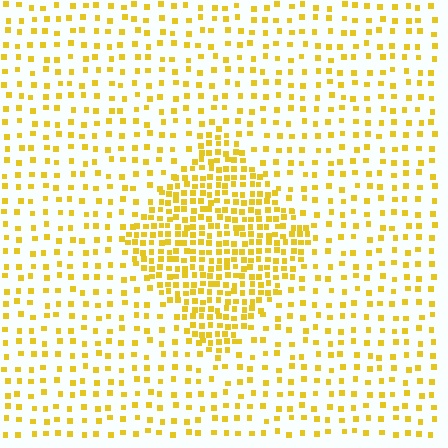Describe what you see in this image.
The image contains small yellow elements arranged at two different densities. A diamond-shaped region is visible where the elements are more densely packed than the surrounding area.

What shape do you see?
I see a diamond.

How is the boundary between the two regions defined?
The boundary is defined by a change in element density (approximately 2.5x ratio). All elements are the same color, size, and shape.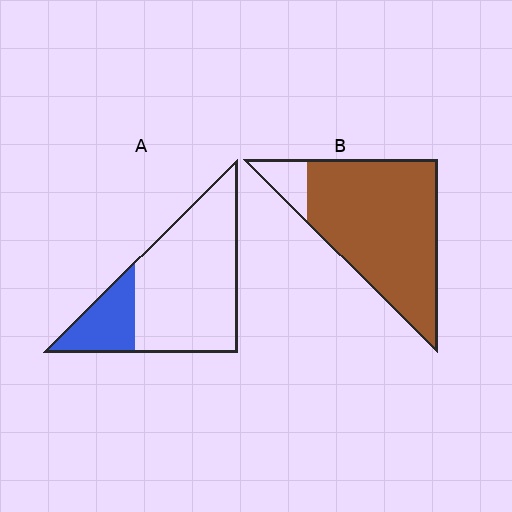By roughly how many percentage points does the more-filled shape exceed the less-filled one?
By roughly 65 percentage points (B over A).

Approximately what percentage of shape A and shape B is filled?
A is approximately 25% and B is approximately 90%.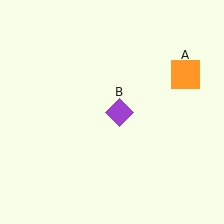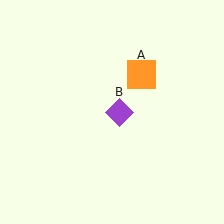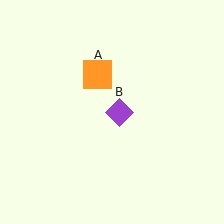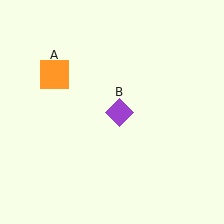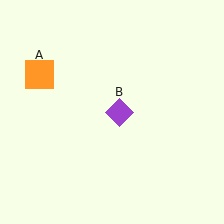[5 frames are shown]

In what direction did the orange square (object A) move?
The orange square (object A) moved left.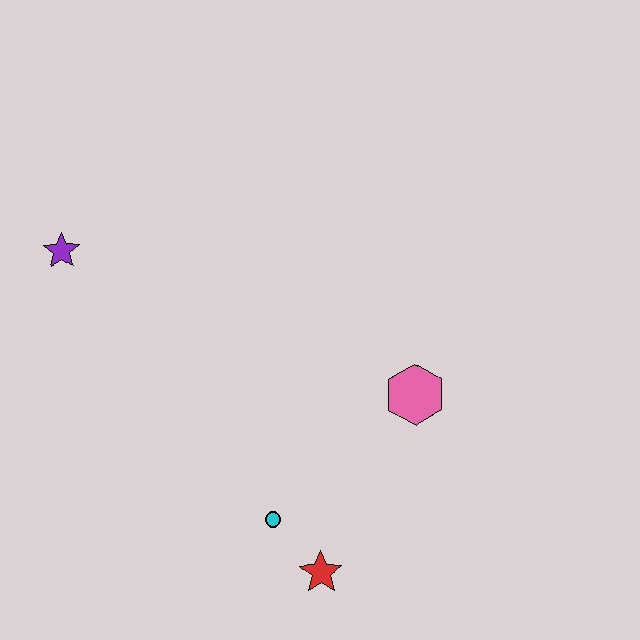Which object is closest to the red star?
The cyan circle is closest to the red star.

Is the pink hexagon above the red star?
Yes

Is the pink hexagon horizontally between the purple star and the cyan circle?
No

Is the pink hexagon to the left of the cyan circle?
No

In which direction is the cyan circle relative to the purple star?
The cyan circle is below the purple star.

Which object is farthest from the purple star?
The red star is farthest from the purple star.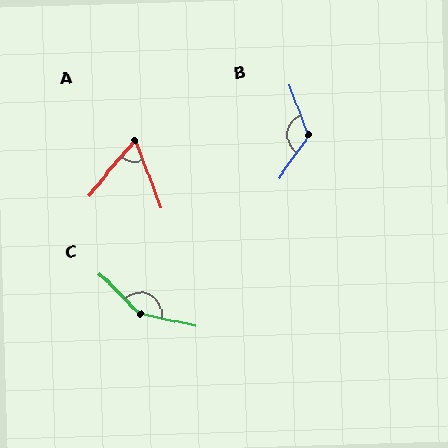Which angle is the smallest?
A, at approximately 61 degrees.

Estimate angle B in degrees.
Approximately 125 degrees.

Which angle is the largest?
C, at approximately 147 degrees.